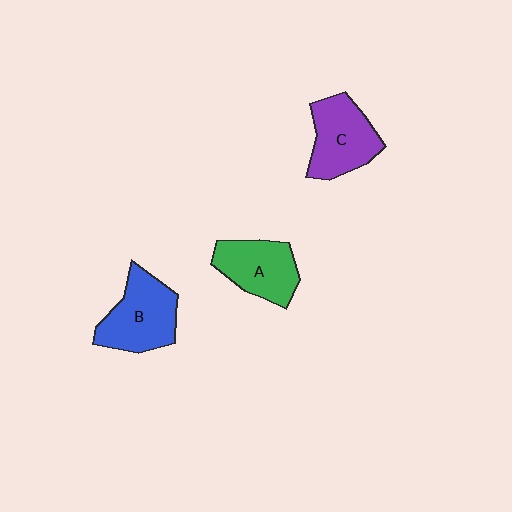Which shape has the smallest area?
Shape A (green).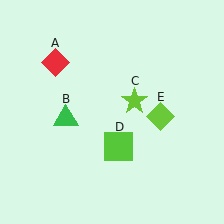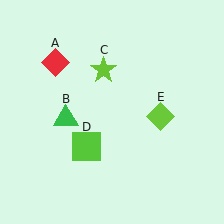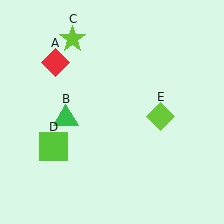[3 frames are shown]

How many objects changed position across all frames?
2 objects changed position: lime star (object C), lime square (object D).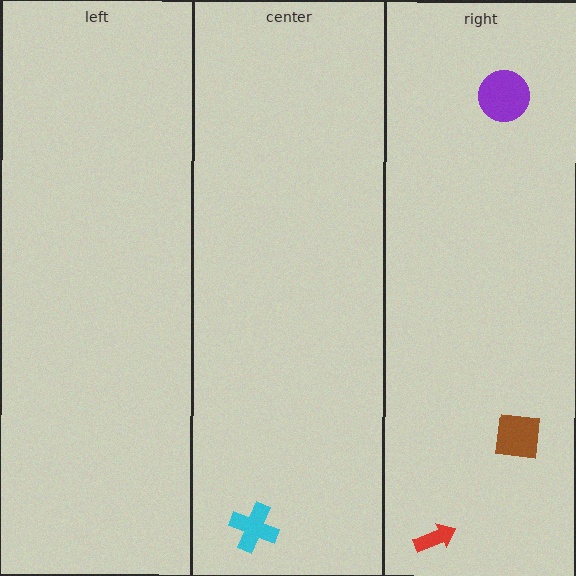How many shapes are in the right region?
3.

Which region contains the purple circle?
The right region.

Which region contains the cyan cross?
The center region.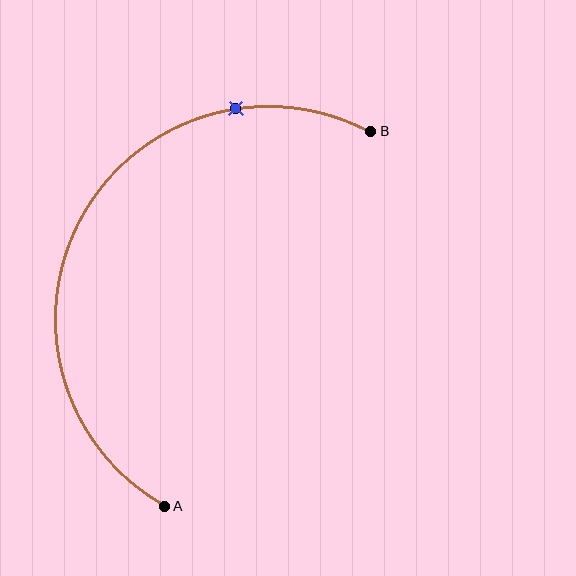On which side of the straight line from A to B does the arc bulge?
The arc bulges to the left of the straight line connecting A and B.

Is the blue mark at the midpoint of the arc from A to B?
No. The blue mark lies on the arc but is closer to endpoint B. The arc midpoint would be at the point on the curve equidistant along the arc from both A and B.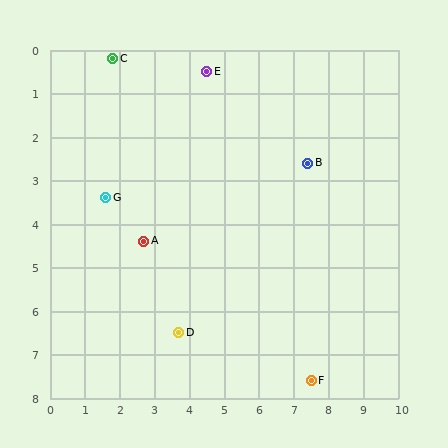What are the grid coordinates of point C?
Point C is at approximately (1.8, 0.2).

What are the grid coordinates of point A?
Point A is at approximately (2.7, 4.4).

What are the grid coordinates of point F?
Point F is at approximately (7.5, 7.6).